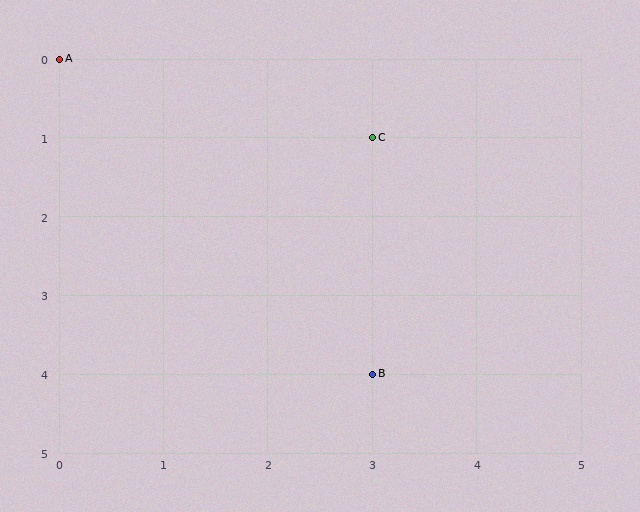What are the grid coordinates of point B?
Point B is at grid coordinates (3, 4).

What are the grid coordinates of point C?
Point C is at grid coordinates (3, 1).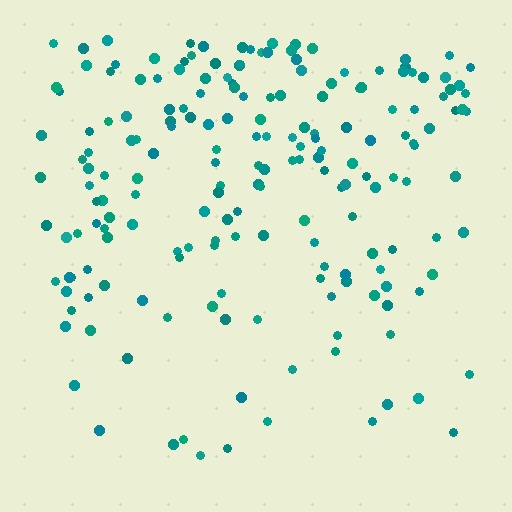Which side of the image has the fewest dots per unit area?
The bottom.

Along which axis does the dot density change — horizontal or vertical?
Vertical.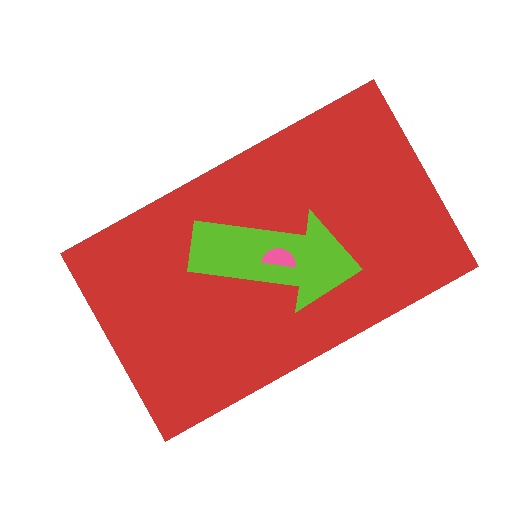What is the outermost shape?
The red rectangle.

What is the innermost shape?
The pink semicircle.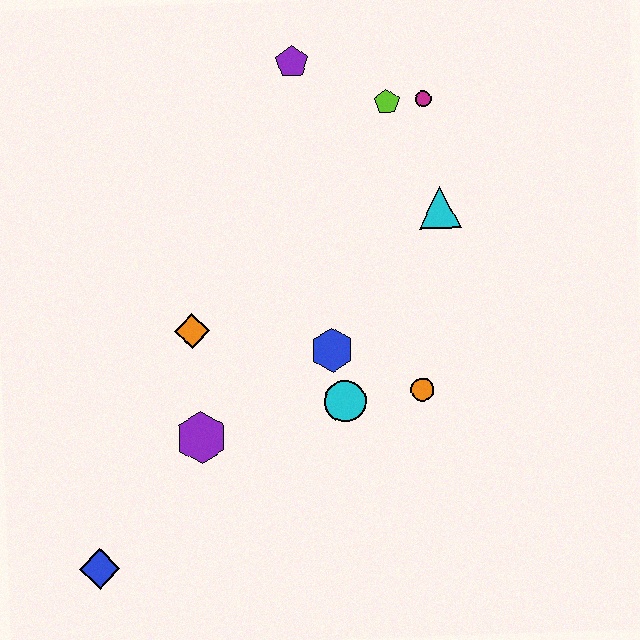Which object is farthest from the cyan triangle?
The blue diamond is farthest from the cyan triangle.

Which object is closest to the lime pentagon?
The magenta circle is closest to the lime pentagon.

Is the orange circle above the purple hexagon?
Yes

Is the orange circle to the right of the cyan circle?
Yes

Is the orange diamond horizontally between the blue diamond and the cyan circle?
Yes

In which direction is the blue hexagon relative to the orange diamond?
The blue hexagon is to the right of the orange diamond.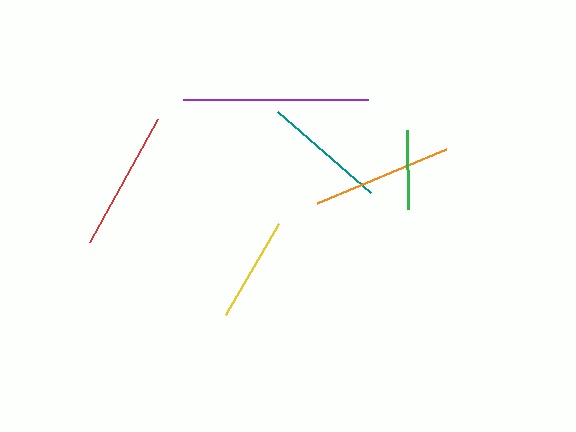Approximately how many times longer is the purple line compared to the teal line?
The purple line is approximately 1.5 times the length of the teal line.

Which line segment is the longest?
The purple line is the longest at approximately 185 pixels.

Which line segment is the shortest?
The green line is the shortest at approximately 79 pixels.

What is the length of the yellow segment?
The yellow segment is approximately 105 pixels long.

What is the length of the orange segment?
The orange segment is approximately 140 pixels long.